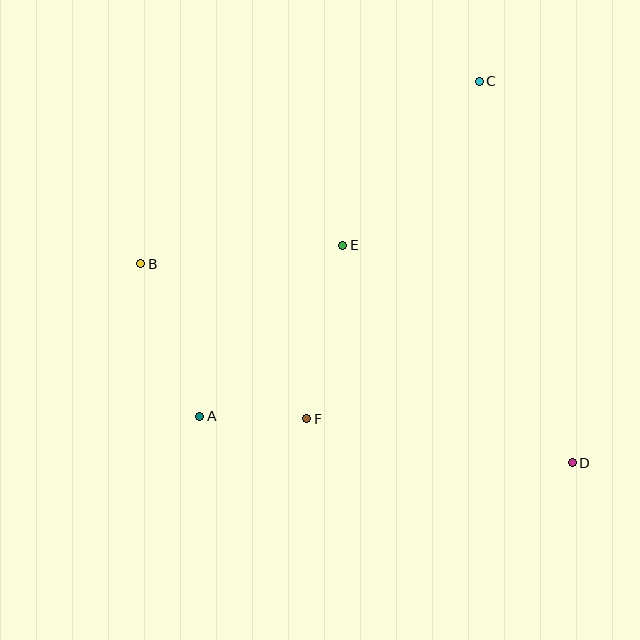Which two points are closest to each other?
Points A and F are closest to each other.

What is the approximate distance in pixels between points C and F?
The distance between C and F is approximately 379 pixels.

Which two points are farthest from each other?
Points B and D are farthest from each other.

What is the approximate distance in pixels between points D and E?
The distance between D and E is approximately 316 pixels.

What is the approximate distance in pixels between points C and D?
The distance between C and D is approximately 393 pixels.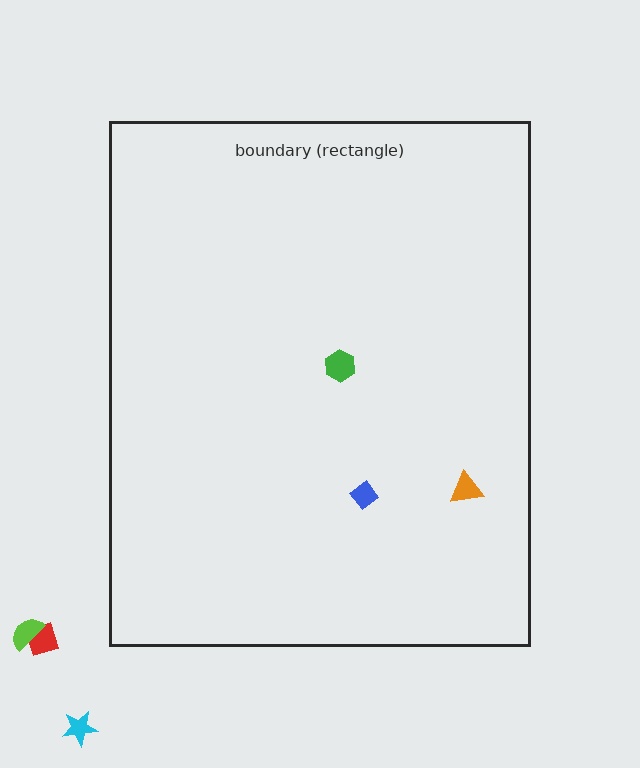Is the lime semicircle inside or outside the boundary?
Outside.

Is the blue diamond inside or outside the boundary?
Inside.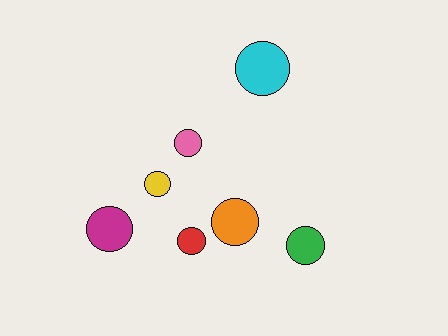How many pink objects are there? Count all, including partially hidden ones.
There is 1 pink object.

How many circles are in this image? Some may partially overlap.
There are 7 circles.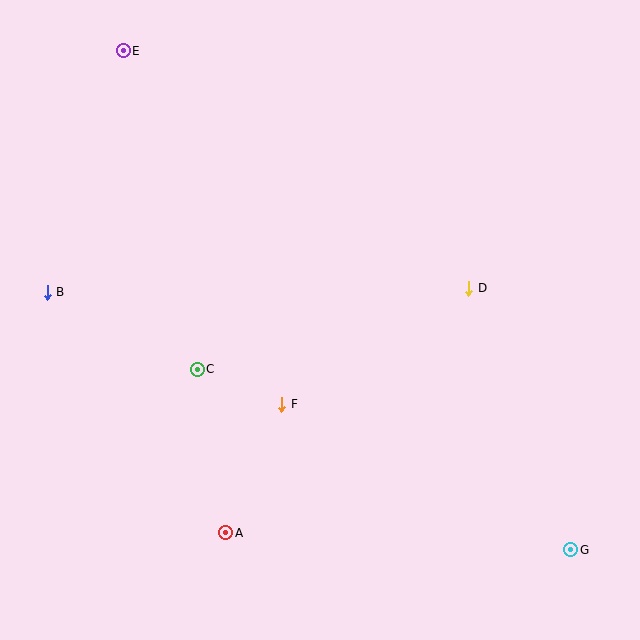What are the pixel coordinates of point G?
Point G is at (571, 550).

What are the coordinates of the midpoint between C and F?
The midpoint between C and F is at (239, 387).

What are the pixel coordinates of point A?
Point A is at (226, 533).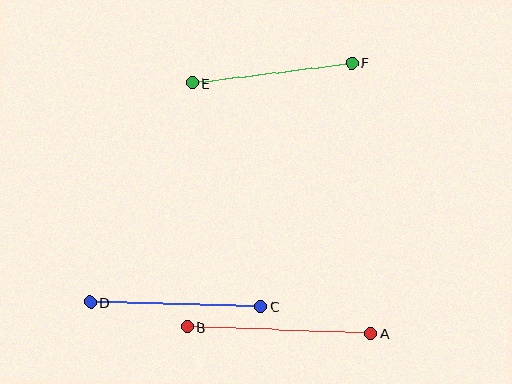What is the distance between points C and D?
The distance is approximately 170 pixels.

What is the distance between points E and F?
The distance is approximately 161 pixels.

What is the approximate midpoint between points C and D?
The midpoint is at approximately (175, 304) pixels.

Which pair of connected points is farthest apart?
Points A and B are farthest apart.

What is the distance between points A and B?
The distance is approximately 184 pixels.